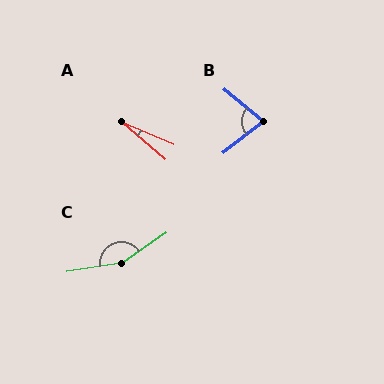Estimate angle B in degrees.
Approximately 78 degrees.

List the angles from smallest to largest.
A (17°), B (78°), C (154°).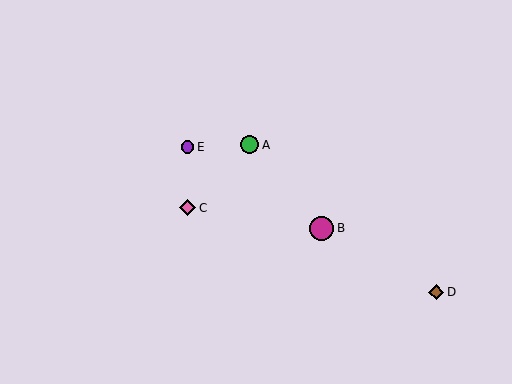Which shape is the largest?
The magenta circle (labeled B) is the largest.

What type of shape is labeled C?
Shape C is a pink diamond.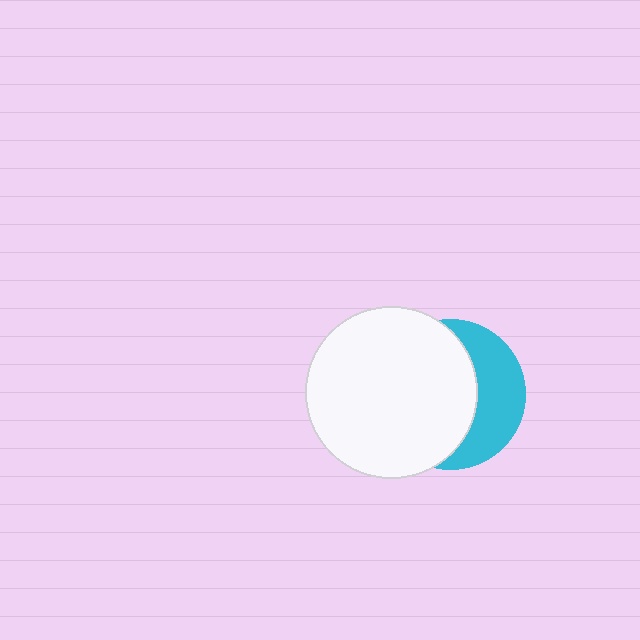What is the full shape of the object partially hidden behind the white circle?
The partially hidden object is a cyan circle.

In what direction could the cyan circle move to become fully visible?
The cyan circle could move right. That would shift it out from behind the white circle entirely.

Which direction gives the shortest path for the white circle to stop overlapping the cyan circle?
Moving left gives the shortest separation.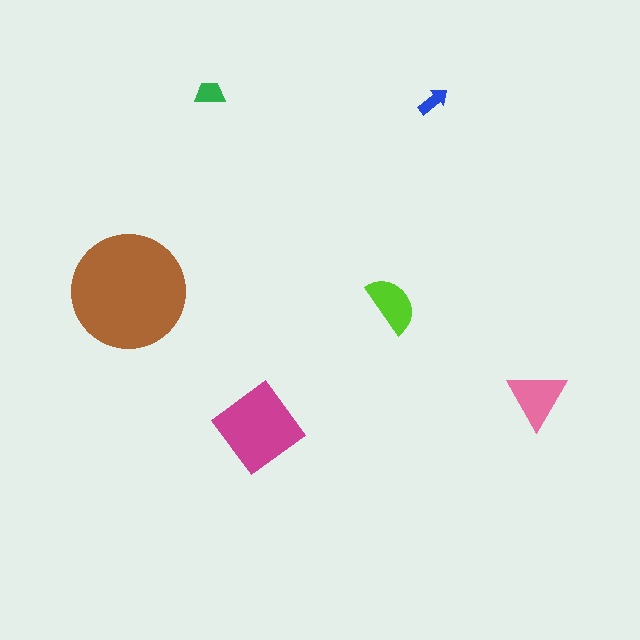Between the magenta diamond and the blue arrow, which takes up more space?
The magenta diamond.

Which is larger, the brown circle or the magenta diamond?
The brown circle.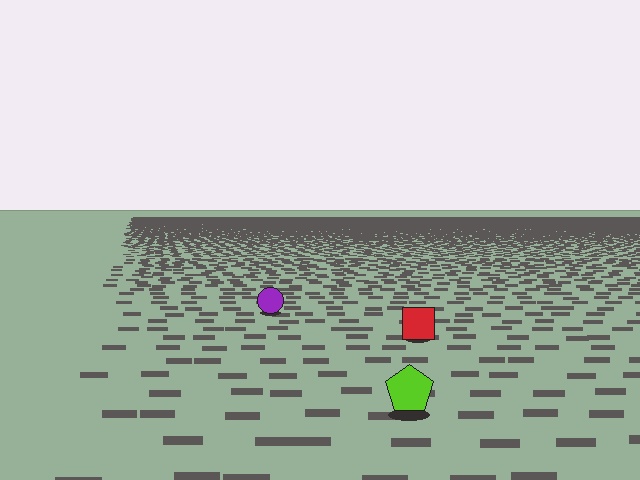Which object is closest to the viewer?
The lime pentagon is closest. The texture marks near it are larger and more spread out.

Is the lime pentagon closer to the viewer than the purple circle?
Yes. The lime pentagon is closer — you can tell from the texture gradient: the ground texture is coarser near it.